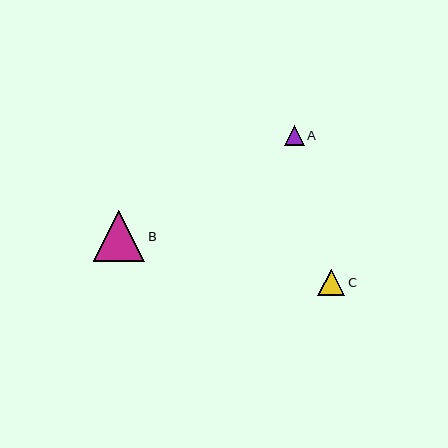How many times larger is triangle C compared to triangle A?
Triangle C is approximately 1.3 times the size of triangle A.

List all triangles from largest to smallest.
From largest to smallest: B, C, A.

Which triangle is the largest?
Triangle B is the largest with a size of approximately 51 pixels.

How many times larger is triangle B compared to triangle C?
Triangle B is approximately 1.9 times the size of triangle C.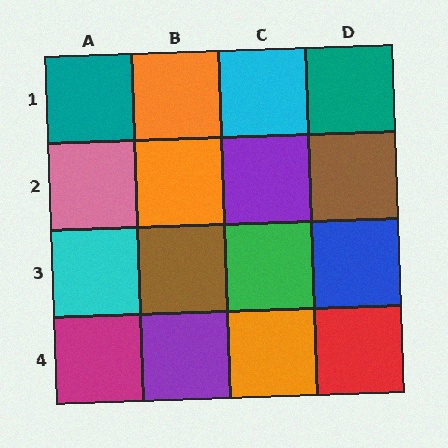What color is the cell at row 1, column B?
Orange.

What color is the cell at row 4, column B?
Purple.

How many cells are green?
1 cell is green.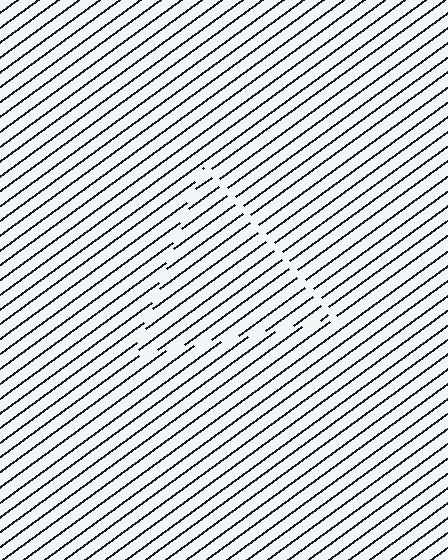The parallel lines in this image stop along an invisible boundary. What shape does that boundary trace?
An illusory triangle. The interior of the shape contains the same grating, shifted by half a period — the contour is defined by the phase discontinuity where line-ends from the inner and outer gratings abut.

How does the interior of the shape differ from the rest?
The interior of the shape contains the same grating, shifted by half a period — the contour is defined by the phase discontinuity where line-ends from the inner and outer gratings abut.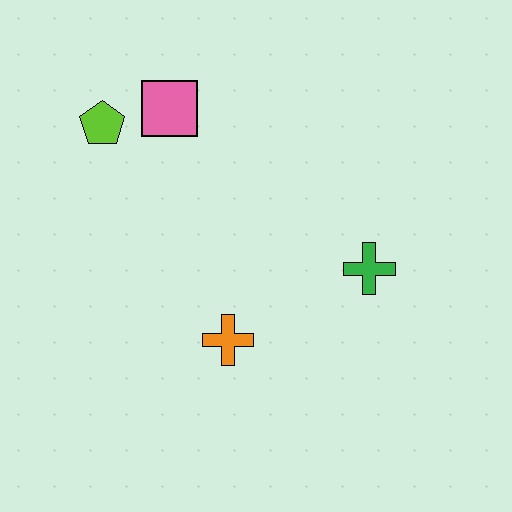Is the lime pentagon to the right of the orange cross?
No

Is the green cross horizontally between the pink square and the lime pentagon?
No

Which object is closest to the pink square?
The lime pentagon is closest to the pink square.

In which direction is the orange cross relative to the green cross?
The orange cross is to the left of the green cross.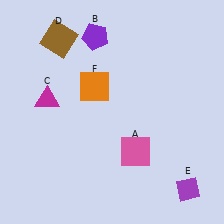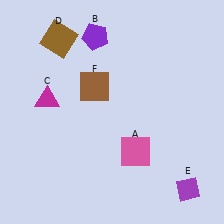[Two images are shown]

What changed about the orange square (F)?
In Image 1, F is orange. In Image 2, it changed to brown.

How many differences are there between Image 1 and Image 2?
There is 1 difference between the two images.